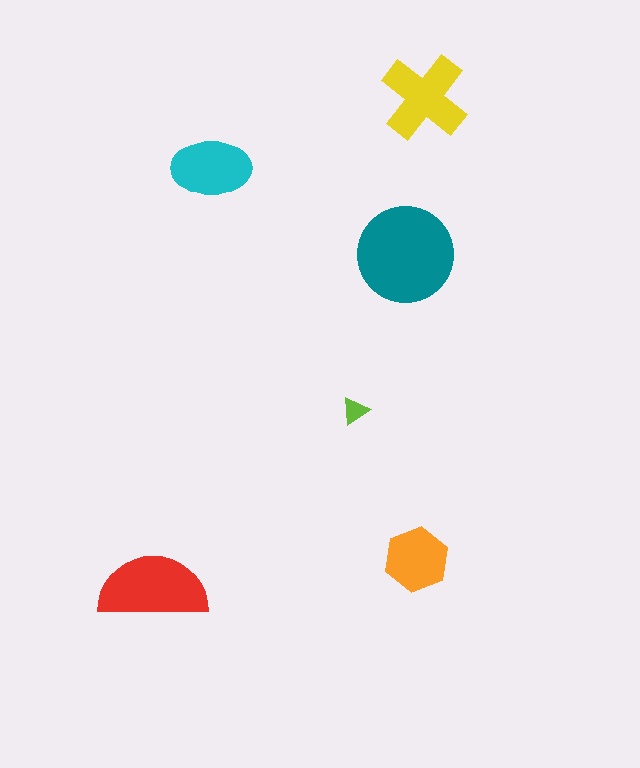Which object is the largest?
The teal circle.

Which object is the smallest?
The lime triangle.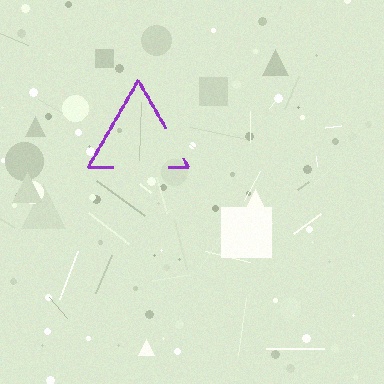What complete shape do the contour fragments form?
The contour fragments form a triangle.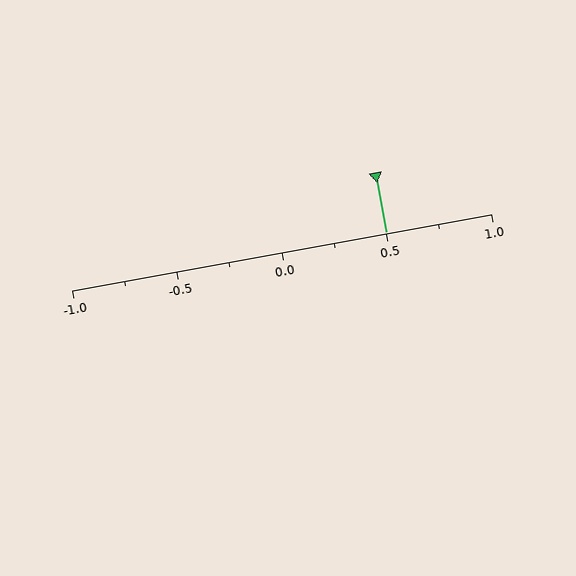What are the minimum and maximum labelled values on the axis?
The axis runs from -1.0 to 1.0.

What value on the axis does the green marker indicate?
The marker indicates approximately 0.5.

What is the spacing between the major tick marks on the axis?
The major ticks are spaced 0.5 apart.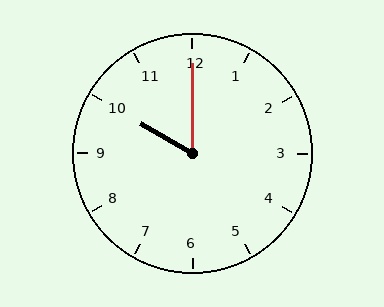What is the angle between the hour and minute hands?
Approximately 60 degrees.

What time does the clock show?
10:00.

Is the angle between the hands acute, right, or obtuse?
It is acute.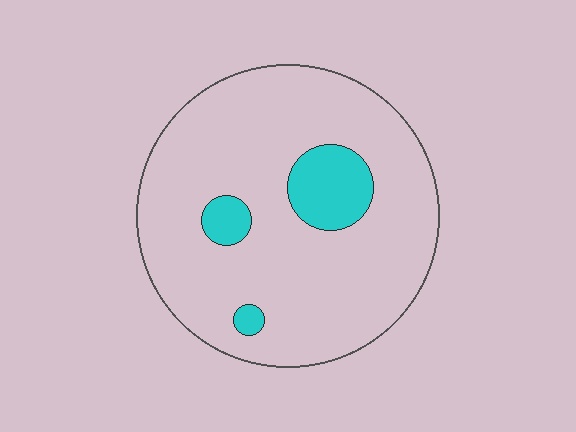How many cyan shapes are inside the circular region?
3.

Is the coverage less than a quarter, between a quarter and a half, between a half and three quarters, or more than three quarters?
Less than a quarter.